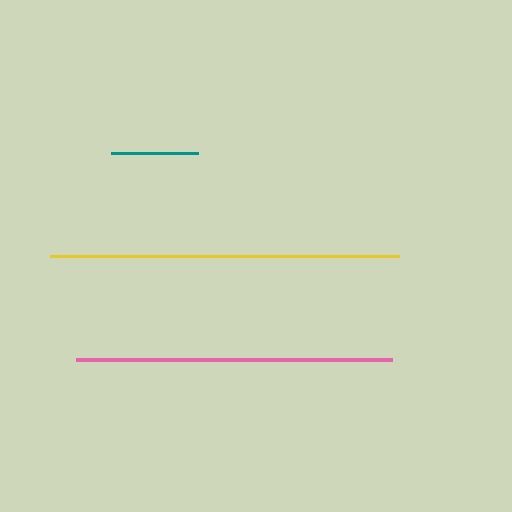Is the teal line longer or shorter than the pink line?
The pink line is longer than the teal line.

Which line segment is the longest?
The yellow line is the longest at approximately 349 pixels.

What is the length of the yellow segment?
The yellow segment is approximately 349 pixels long.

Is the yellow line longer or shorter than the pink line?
The yellow line is longer than the pink line.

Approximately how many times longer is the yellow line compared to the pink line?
The yellow line is approximately 1.1 times the length of the pink line.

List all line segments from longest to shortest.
From longest to shortest: yellow, pink, teal.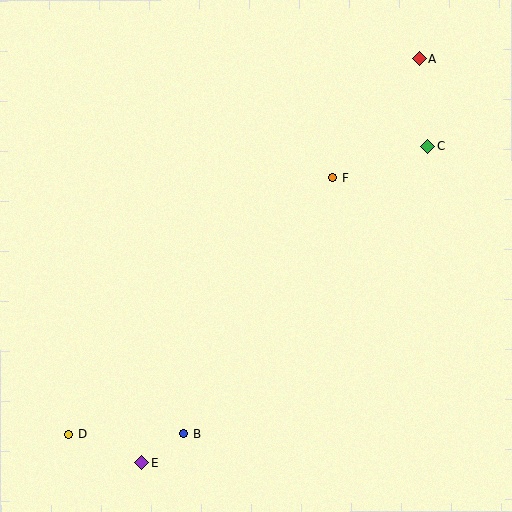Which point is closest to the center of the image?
Point F at (333, 177) is closest to the center.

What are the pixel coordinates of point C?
Point C is at (428, 146).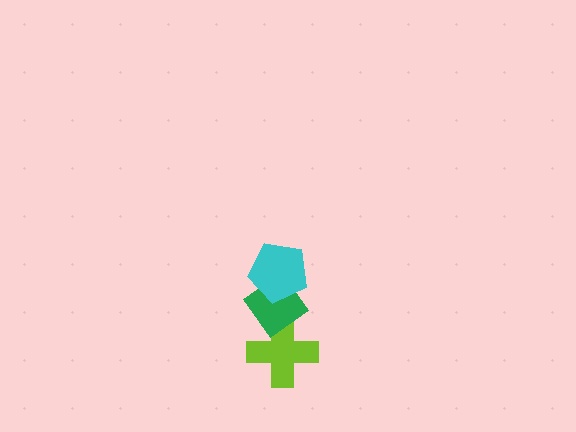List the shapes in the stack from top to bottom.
From top to bottom: the cyan pentagon, the green diamond, the lime cross.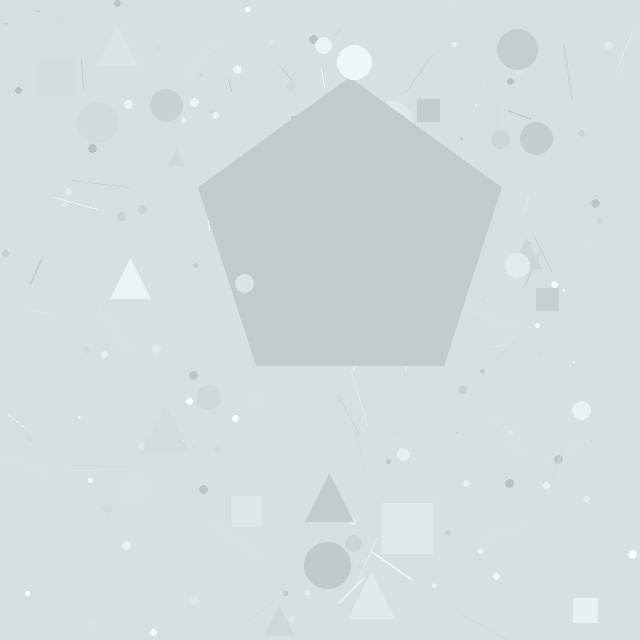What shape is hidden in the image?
A pentagon is hidden in the image.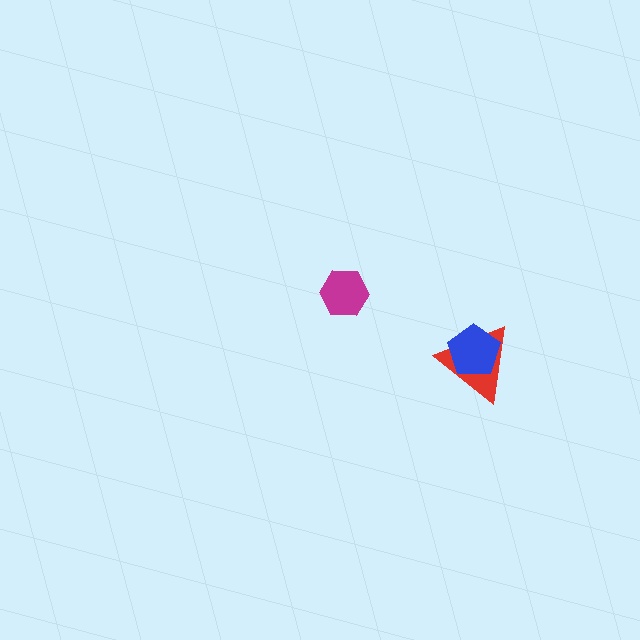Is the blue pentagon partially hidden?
No, no other shape covers it.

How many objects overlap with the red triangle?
1 object overlaps with the red triangle.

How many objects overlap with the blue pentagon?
1 object overlaps with the blue pentagon.